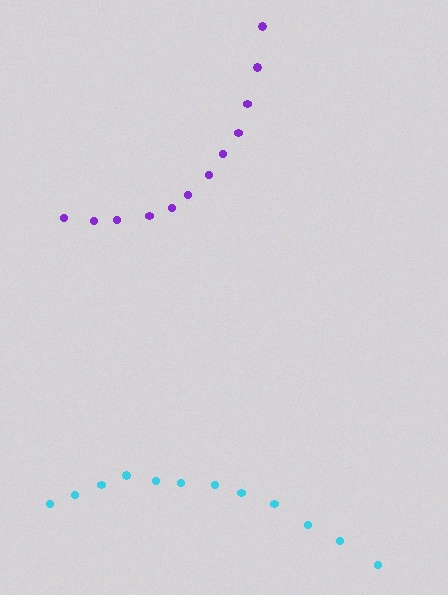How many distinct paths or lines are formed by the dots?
There are 2 distinct paths.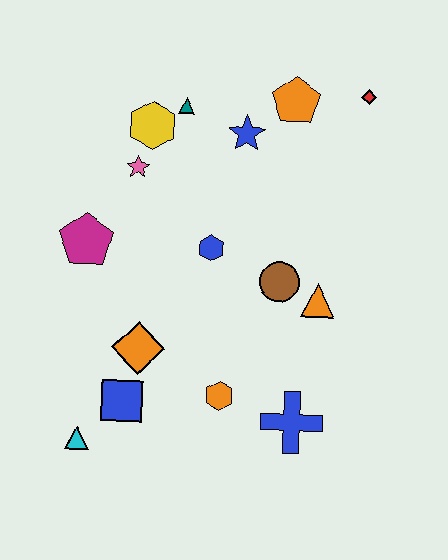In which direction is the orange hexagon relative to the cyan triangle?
The orange hexagon is to the right of the cyan triangle.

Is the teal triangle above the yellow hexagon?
Yes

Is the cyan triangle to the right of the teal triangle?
No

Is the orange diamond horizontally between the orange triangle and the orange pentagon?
No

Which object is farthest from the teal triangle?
The cyan triangle is farthest from the teal triangle.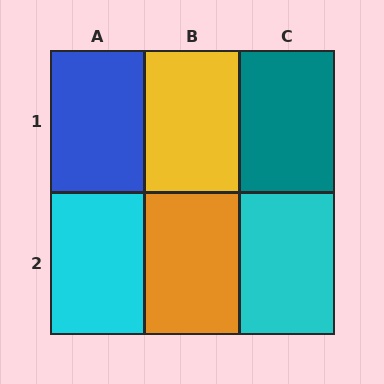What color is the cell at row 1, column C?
Teal.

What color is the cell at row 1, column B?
Yellow.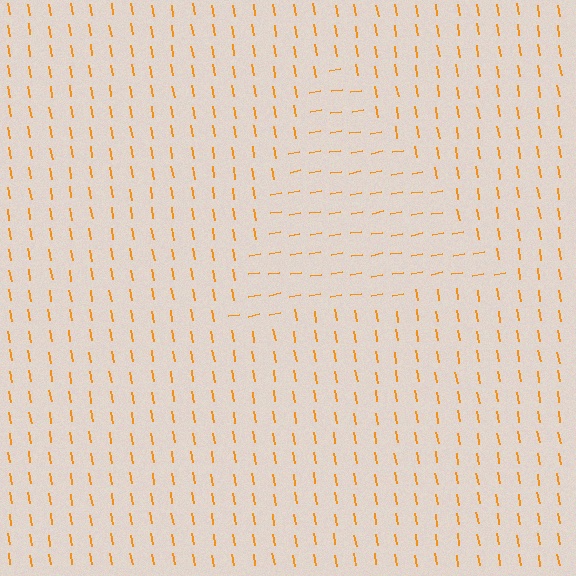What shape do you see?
I see a triangle.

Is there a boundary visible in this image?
Yes, there is a texture boundary formed by a change in line orientation.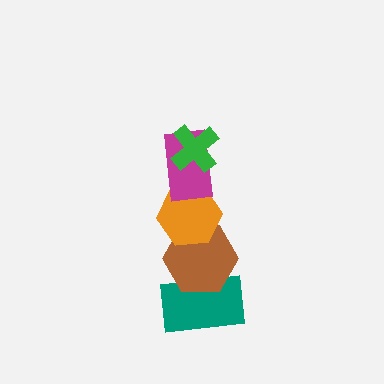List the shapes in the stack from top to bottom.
From top to bottom: the green cross, the magenta rectangle, the orange hexagon, the brown hexagon, the teal rectangle.